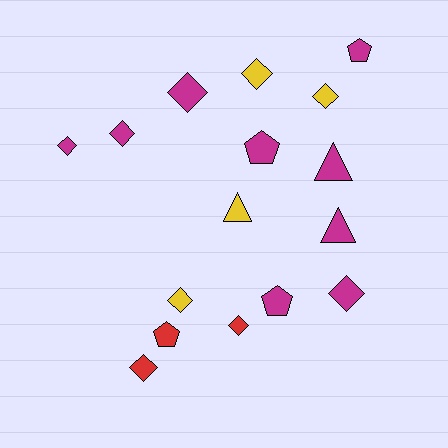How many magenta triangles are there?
There are 2 magenta triangles.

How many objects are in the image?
There are 16 objects.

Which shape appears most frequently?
Diamond, with 9 objects.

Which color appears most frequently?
Magenta, with 9 objects.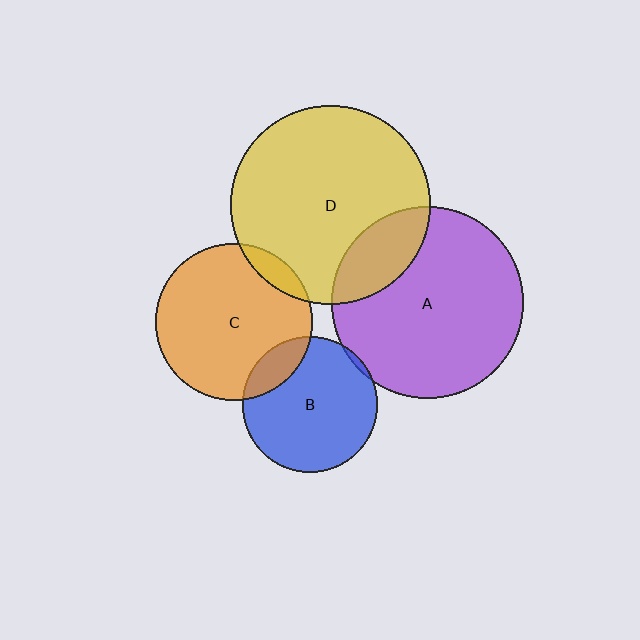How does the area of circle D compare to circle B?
Approximately 2.2 times.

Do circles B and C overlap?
Yes.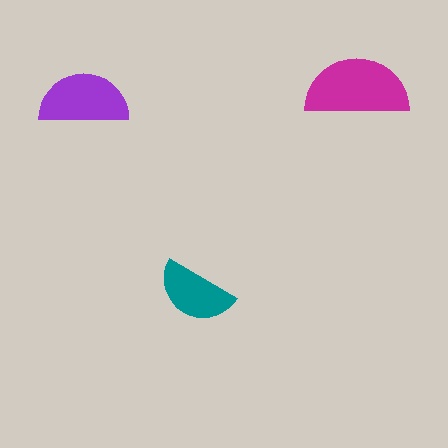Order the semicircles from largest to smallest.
the magenta one, the purple one, the teal one.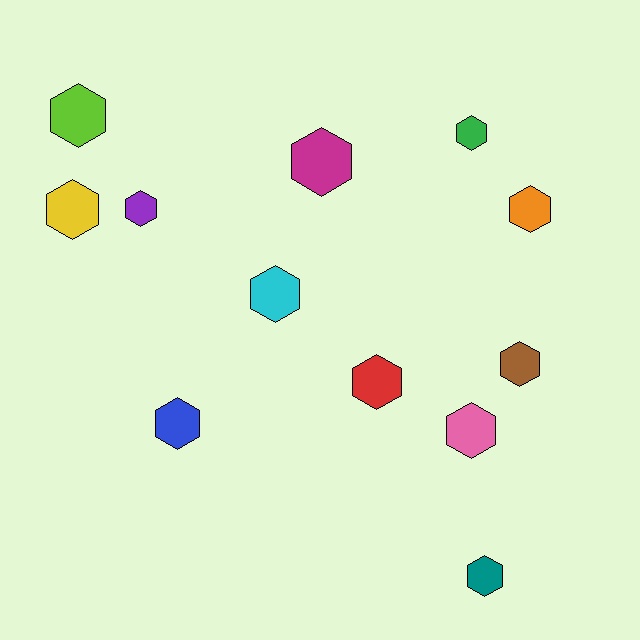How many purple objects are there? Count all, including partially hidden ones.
There is 1 purple object.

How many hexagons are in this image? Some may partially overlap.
There are 12 hexagons.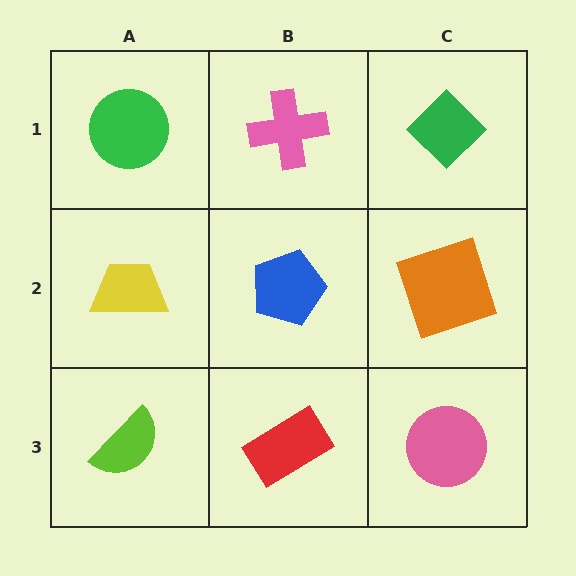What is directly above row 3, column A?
A yellow trapezoid.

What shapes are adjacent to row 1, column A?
A yellow trapezoid (row 2, column A), a pink cross (row 1, column B).